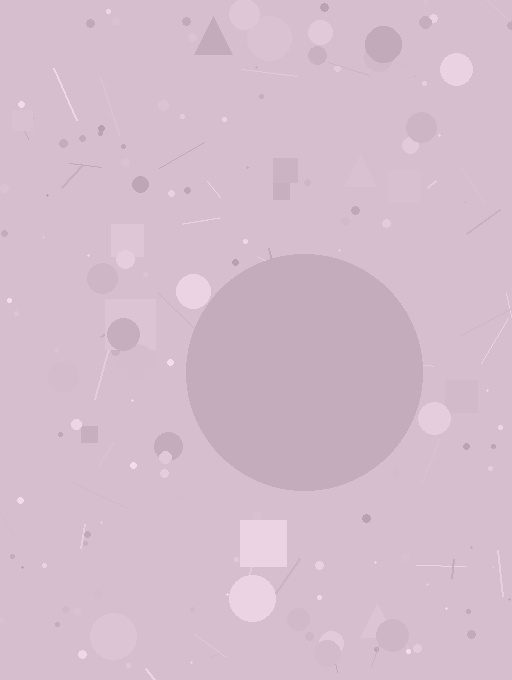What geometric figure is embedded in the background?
A circle is embedded in the background.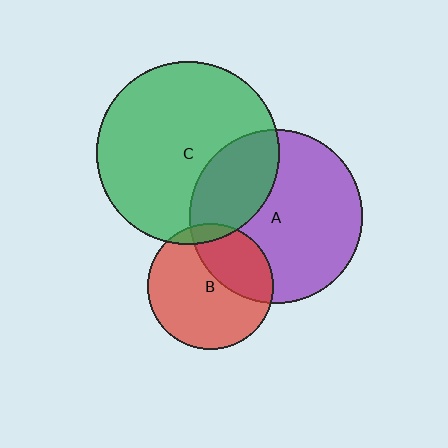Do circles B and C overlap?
Yes.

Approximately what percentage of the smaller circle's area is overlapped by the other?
Approximately 5%.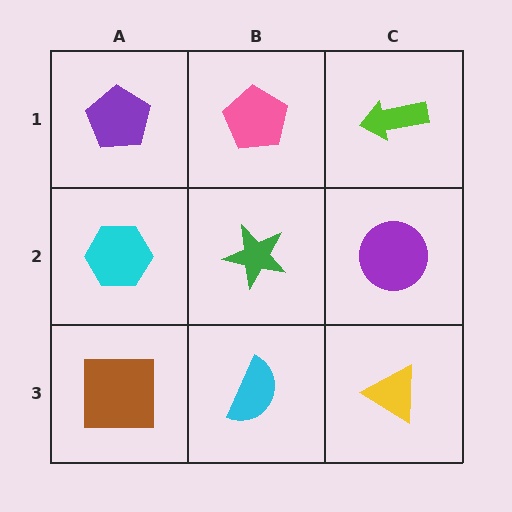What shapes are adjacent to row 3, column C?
A purple circle (row 2, column C), a cyan semicircle (row 3, column B).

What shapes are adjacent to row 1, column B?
A green star (row 2, column B), a purple pentagon (row 1, column A), a lime arrow (row 1, column C).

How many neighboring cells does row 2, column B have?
4.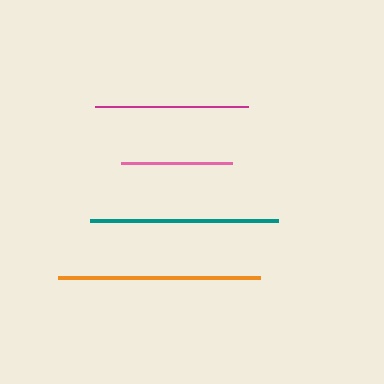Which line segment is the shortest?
The pink line is the shortest at approximately 111 pixels.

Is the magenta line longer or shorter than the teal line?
The teal line is longer than the magenta line.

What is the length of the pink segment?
The pink segment is approximately 111 pixels long.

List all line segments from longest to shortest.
From longest to shortest: orange, teal, magenta, pink.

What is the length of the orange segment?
The orange segment is approximately 202 pixels long.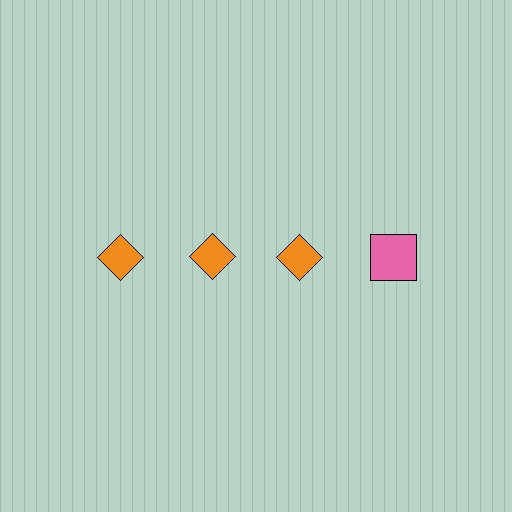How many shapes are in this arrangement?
There are 4 shapes arranged in a grid pattern.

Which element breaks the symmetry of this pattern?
The pink square in the top row, second from right column breaks the symmetry. All other shapes are orange diamonds.